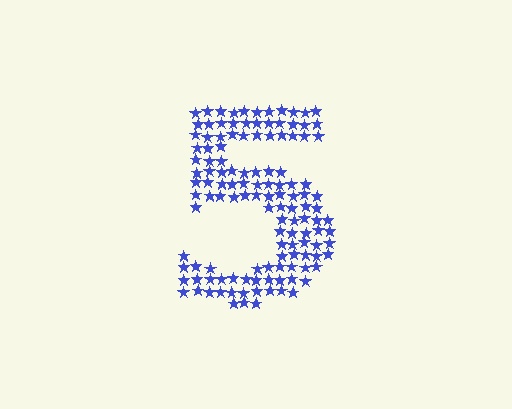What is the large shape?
The large shape is the digit 5.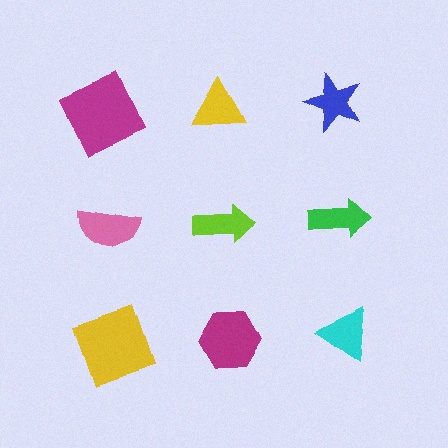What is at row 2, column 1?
A pink semicircle.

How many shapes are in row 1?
3 shapes.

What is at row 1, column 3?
A blue star.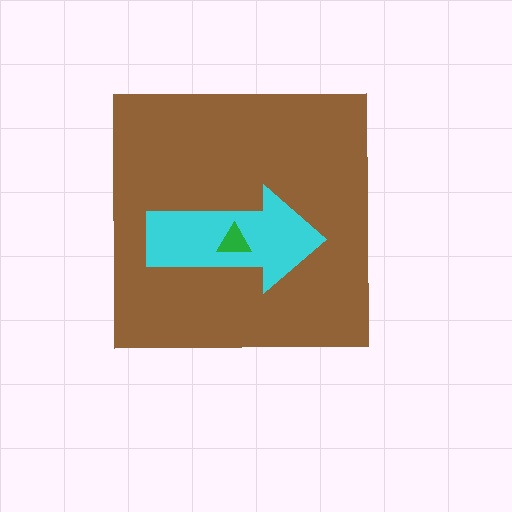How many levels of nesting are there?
3.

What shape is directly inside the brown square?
The cyan arrow.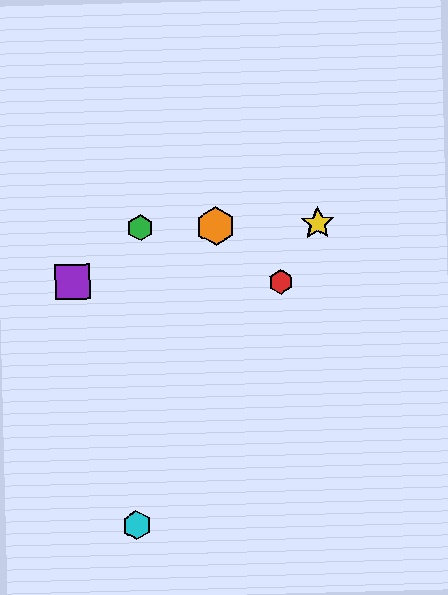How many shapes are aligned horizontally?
4 shapes (the blue star, the green hexagon, the yellow star, the orange hexagon) are aligned horizontally.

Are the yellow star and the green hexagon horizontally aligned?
Yes, both are at y≈223.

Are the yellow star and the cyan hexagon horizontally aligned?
No, the yellow star is at y≈223 and the cyan hexagon is at y≈525.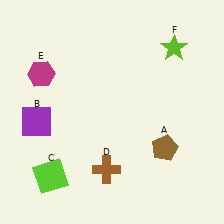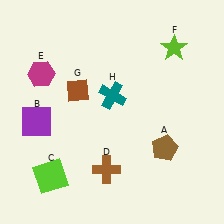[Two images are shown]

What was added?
A brown diamond (G), a teal cross (H) were added in Image 2.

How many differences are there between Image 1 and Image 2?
There are 2 differences between the two images.